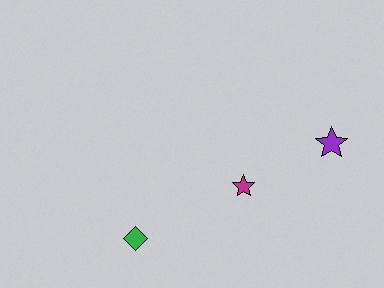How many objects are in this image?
There are 3 objects.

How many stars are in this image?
There are 2 stars.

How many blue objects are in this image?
There are no blue objects.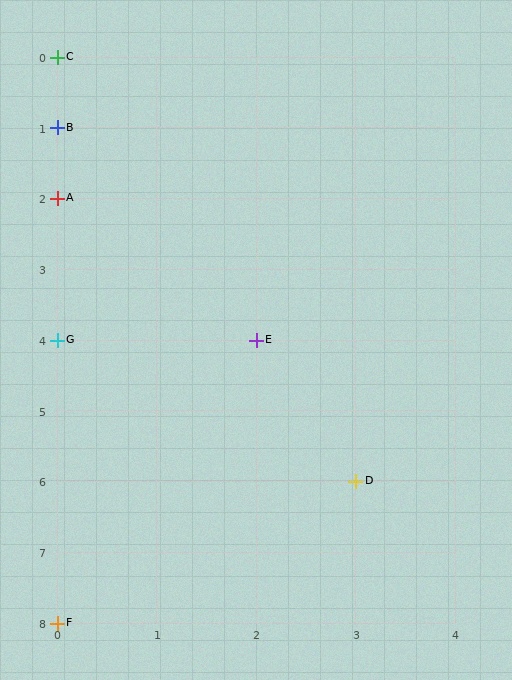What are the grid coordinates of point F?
Point F is at grid coordinates (0, 8).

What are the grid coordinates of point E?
Point E is at grid coordinates (2, 4).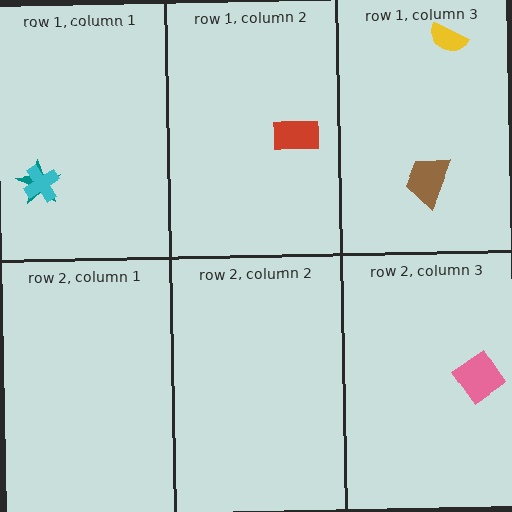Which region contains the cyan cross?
The row 1, column 1 region.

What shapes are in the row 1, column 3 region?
The brown trapezoid, the yellow semicircle.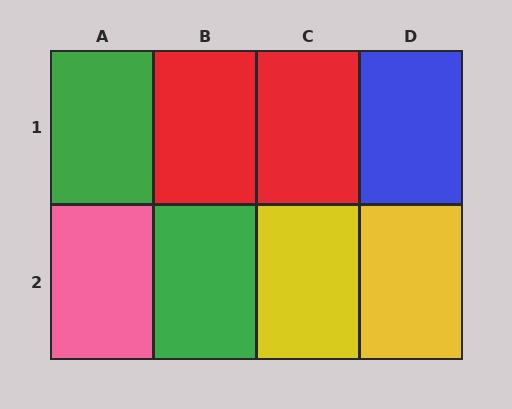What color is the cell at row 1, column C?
Red.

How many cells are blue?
1 cell is blue.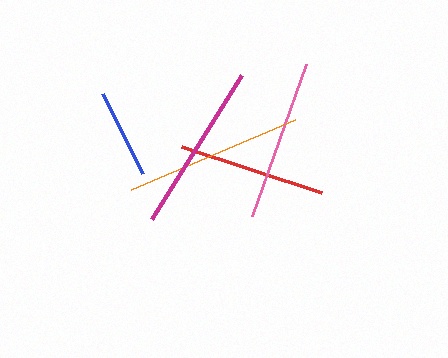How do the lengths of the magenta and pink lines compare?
The magenta and pink lines are approximately the same length.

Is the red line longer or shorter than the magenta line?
The magenta line is longer than the red line.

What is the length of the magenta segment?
The magenta segment is approximately 170 pixels long.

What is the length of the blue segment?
The blue segment is approximately 90 pixels long.